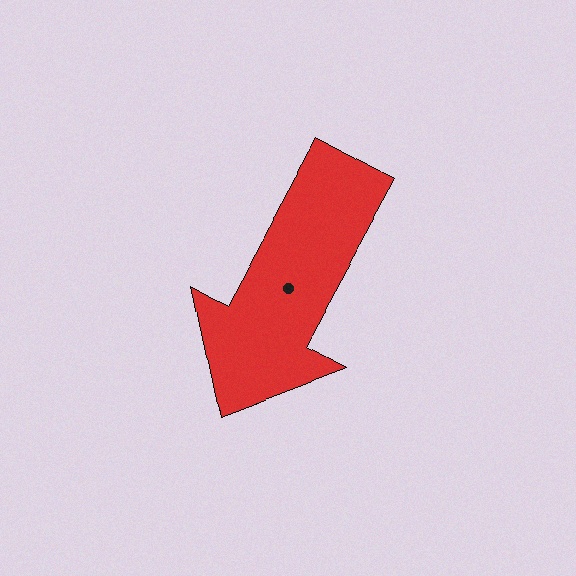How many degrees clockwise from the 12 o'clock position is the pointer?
Approximately 208 degrees.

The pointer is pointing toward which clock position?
Roughly 7 o'clock.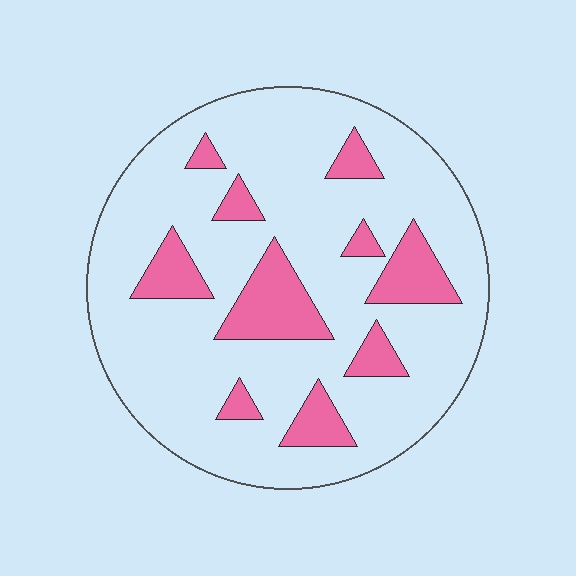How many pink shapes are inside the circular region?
10.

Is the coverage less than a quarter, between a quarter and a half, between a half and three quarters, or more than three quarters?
Less than a quarter.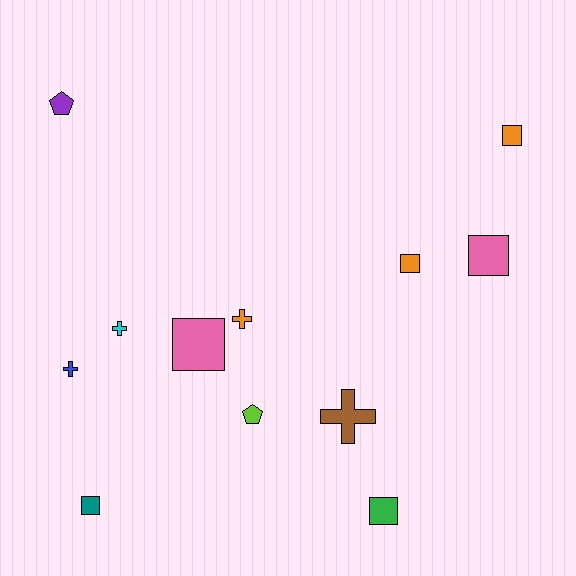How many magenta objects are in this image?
There are no magenta objects.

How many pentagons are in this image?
There are 2 pentagons.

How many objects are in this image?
There are 12 objects.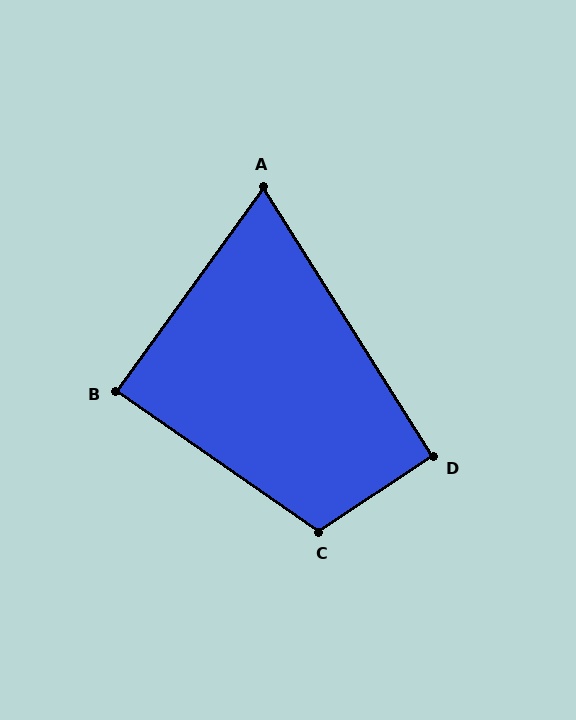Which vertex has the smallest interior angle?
A, at approximately 68 degrees.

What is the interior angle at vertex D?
Approximately 91 degrees (approximately right).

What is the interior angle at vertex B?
Approximately 89 degrees (approximately right).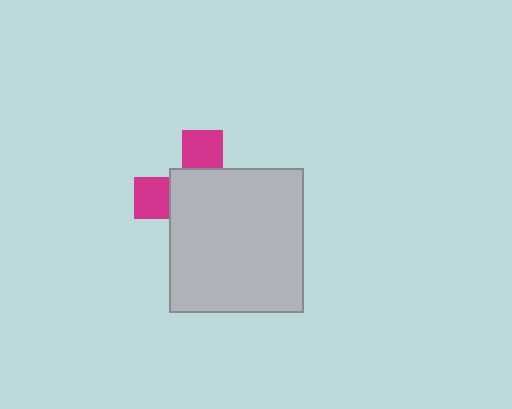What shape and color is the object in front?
The object in front is a light gray rectangle.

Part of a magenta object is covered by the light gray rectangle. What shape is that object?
It is a cross.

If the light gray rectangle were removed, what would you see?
You would see the complete magenta cross.